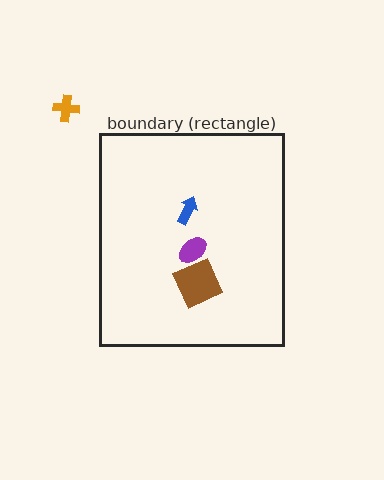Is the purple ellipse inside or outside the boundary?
Inside.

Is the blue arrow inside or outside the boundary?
Inside.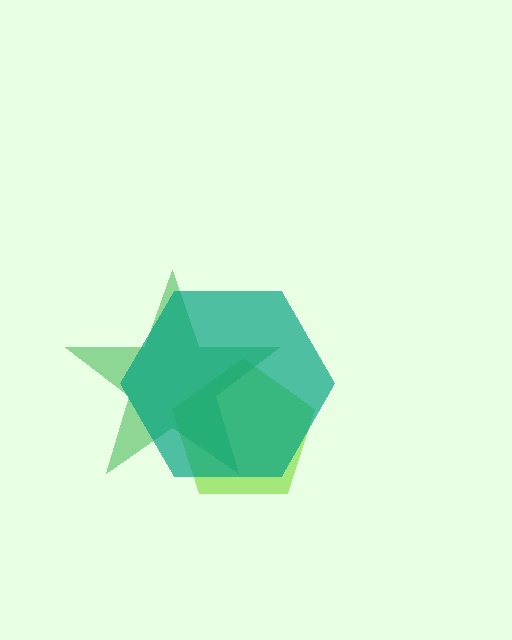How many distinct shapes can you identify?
There are 3 distinct shapes: a lime pentagon, a green star, a teal hexagon.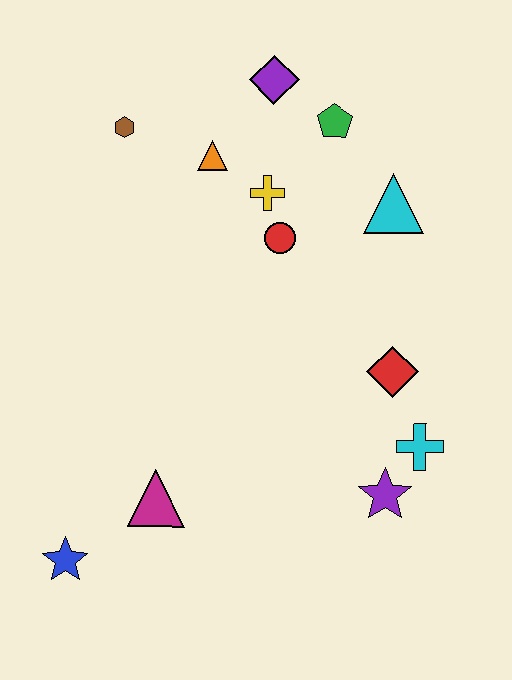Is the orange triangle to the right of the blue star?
Yes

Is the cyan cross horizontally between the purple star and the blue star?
No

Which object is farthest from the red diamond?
The blue star is farthest from the red diamond.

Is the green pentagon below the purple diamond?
Yes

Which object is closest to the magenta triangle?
The blue star is closest to the magenta triangle.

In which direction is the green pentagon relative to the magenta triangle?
The green pentagon is above the magenta triangle.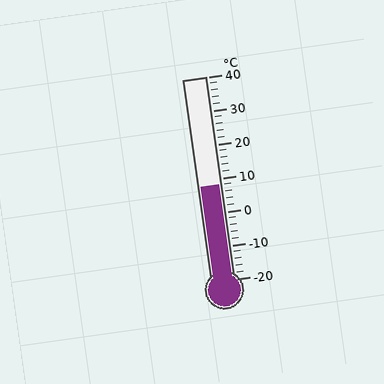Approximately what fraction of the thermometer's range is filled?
The thermometer is filled to approximately 45% of its range.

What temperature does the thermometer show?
The thermometer shows approximately 8°C.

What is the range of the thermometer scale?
The thermometer scale ranges from -20°C to 40°C.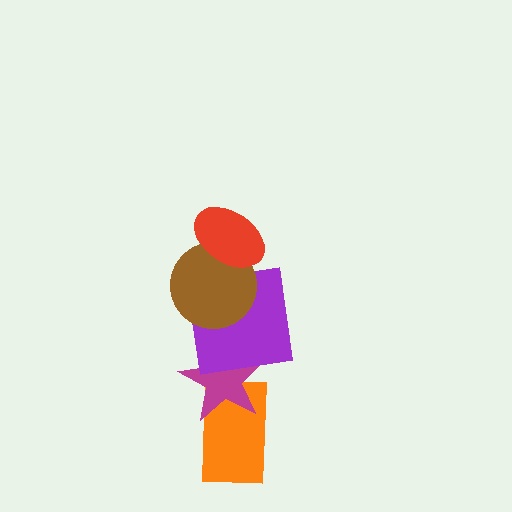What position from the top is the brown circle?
The brown circle is 2nd from the top.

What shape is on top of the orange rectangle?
The magenta star is on top of the orange rectangle.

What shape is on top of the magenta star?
The purple square is on top of the magenta star.